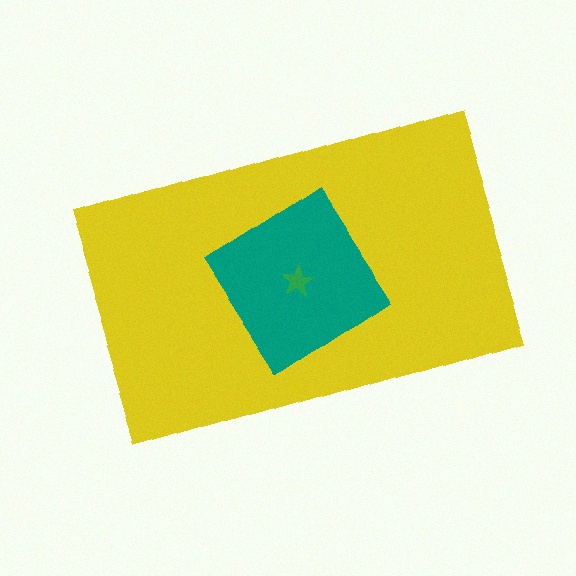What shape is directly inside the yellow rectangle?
The teal diamond.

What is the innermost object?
The green star.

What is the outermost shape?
The yellow rectangle.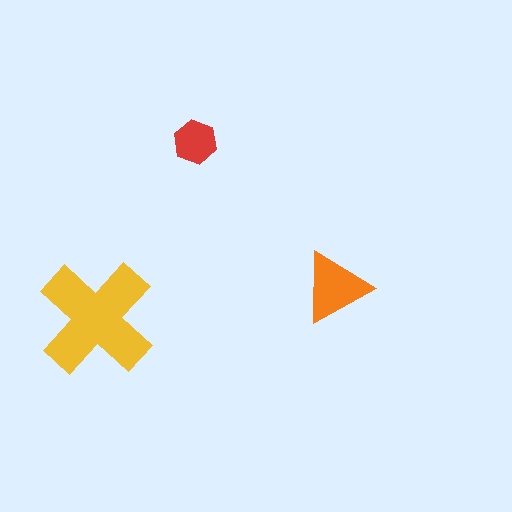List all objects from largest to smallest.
The yellow cross, the orange triangle, the red hexagon.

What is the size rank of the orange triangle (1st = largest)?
2nd.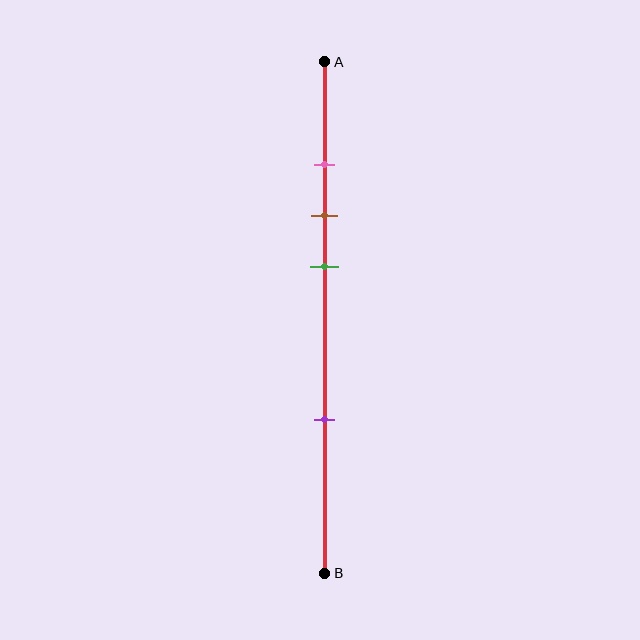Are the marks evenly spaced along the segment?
No, the marks are not evenly spaced.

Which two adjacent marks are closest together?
The pink and brown marks are the closest adjacent pair.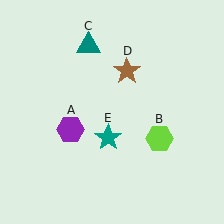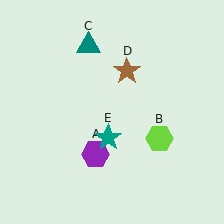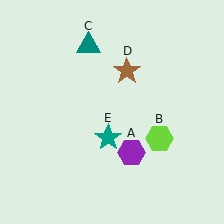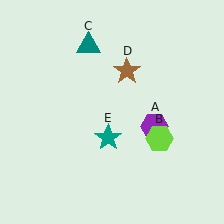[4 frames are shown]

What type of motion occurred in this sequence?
The purple hexagon (object A) rotated counterclockwise around the center of the scene.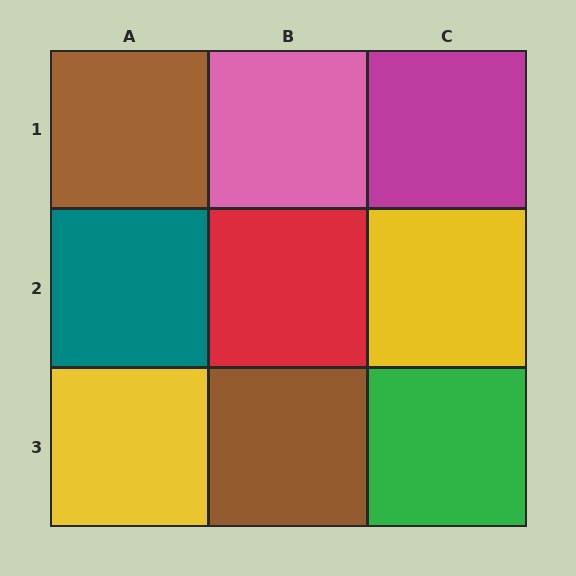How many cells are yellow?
2 cells are yellow.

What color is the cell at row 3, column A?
Yellow.